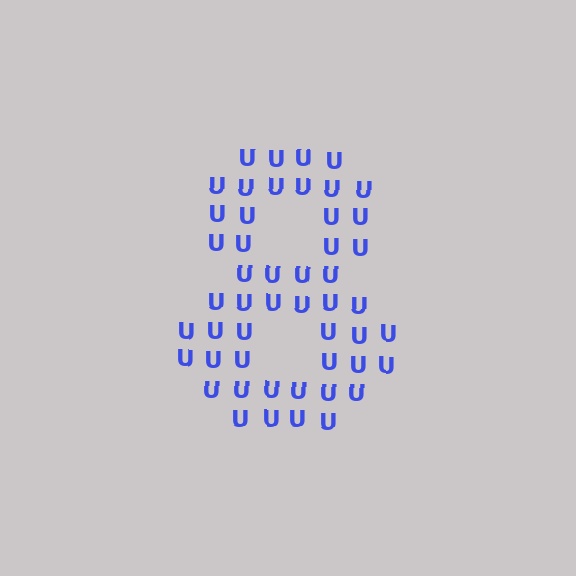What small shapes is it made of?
It is made of small letter U's.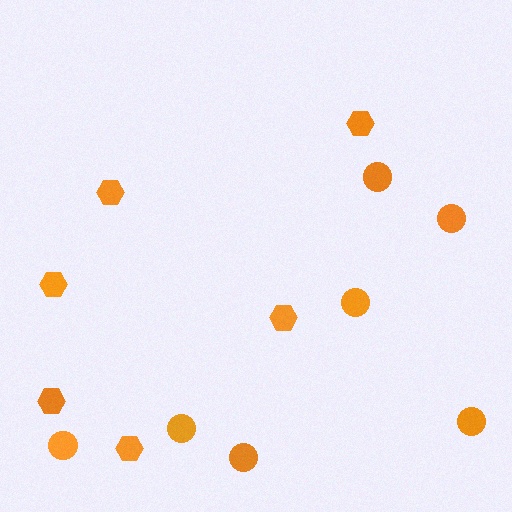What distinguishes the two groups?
There are 2 groups: one group of circles (7) and one group of hexagons (6).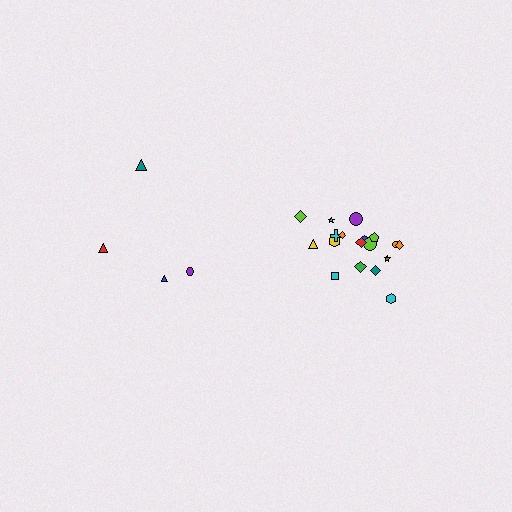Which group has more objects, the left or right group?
The right group.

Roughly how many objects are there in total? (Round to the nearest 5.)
Roughly 20 objects in total.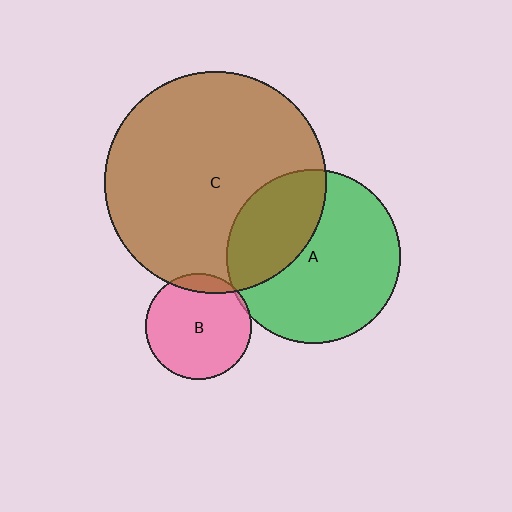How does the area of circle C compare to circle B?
Approximately 4.4 times.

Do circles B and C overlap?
Yes.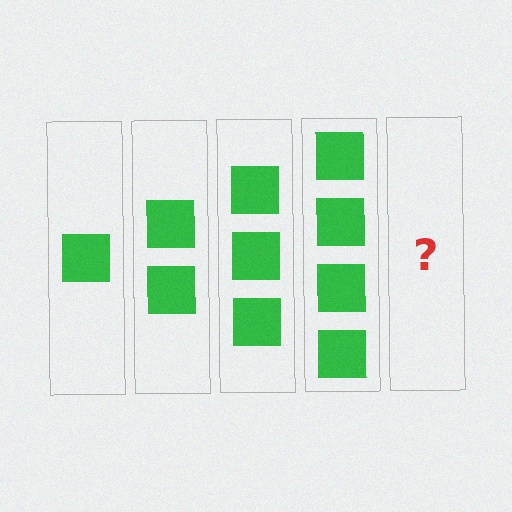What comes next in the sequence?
The next element should be 5 squares.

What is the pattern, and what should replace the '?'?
The pattern is that each step adds one more square. The '?' should be 5 squares.